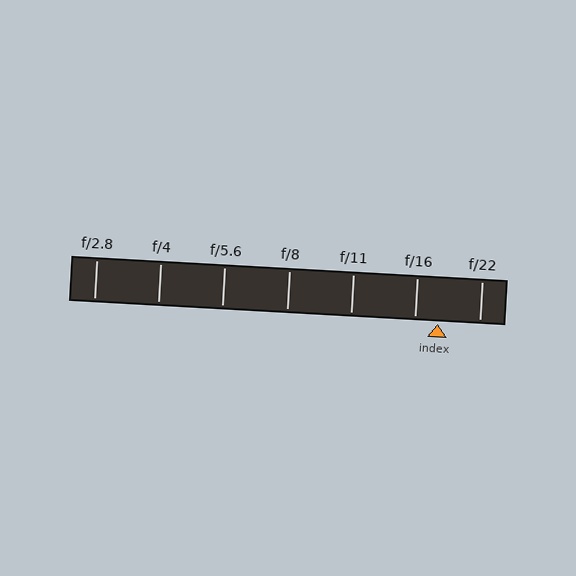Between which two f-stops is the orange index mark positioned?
The index mark is between f/16 and f/22.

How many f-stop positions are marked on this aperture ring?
There are 7 f-stop positions marked.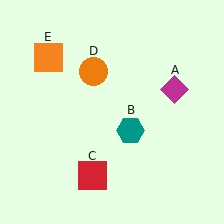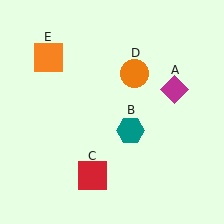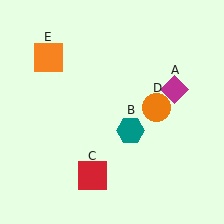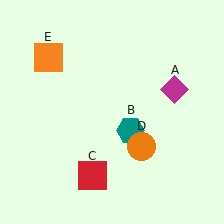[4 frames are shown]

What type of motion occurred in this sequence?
The orange circle (object D) rotated clockwise around the center of the scene.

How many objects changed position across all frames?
1 object changed position: orange circle (object D).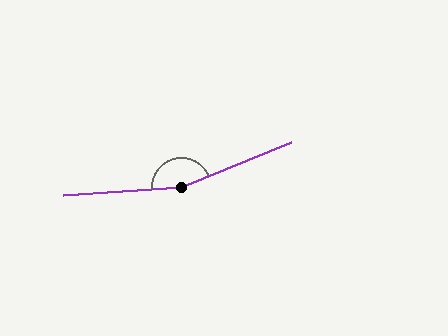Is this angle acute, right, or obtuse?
It is obtuse.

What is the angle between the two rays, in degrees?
Approximately 162 degrees.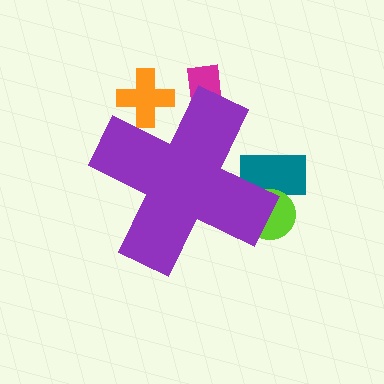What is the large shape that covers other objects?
A purple cross.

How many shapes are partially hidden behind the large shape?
4 shapes are partially hidden.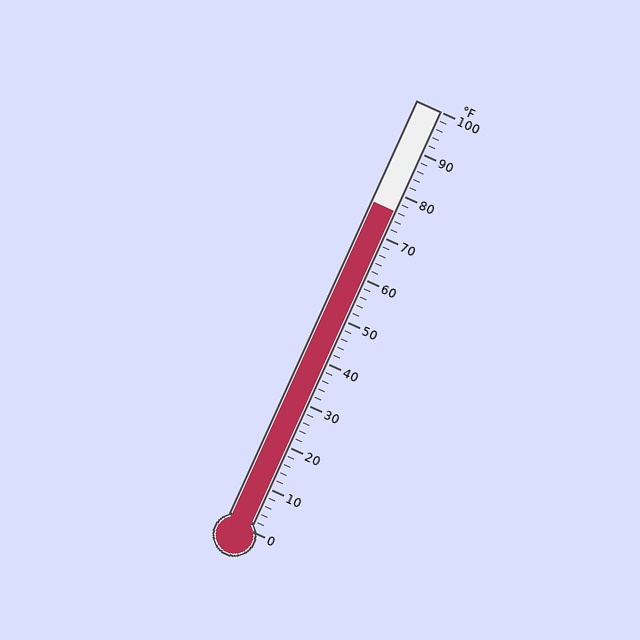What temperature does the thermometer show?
The thermometer shows approximately 76°F.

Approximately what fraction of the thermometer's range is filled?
The thermometer is filled to approximately 75% of its range.